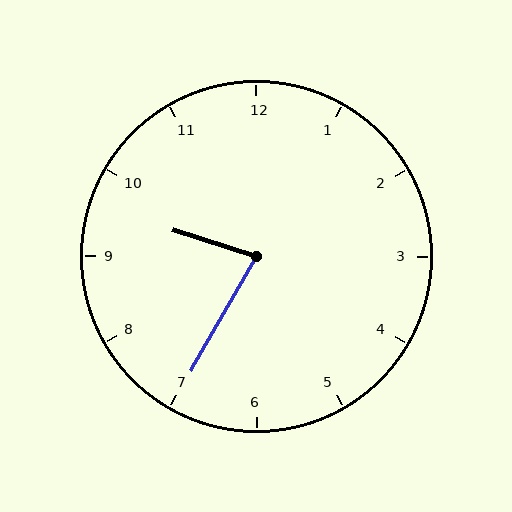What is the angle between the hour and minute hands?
Approximately 78 degrees.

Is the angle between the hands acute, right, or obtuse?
It is acute.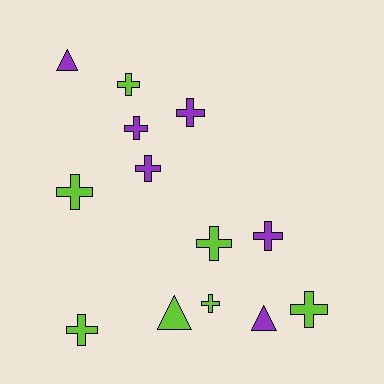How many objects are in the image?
There are 13 objects.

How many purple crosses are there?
There are 4 purple crosses.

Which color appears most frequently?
Lime, with 7 objects.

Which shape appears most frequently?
Cross, with 10 objects.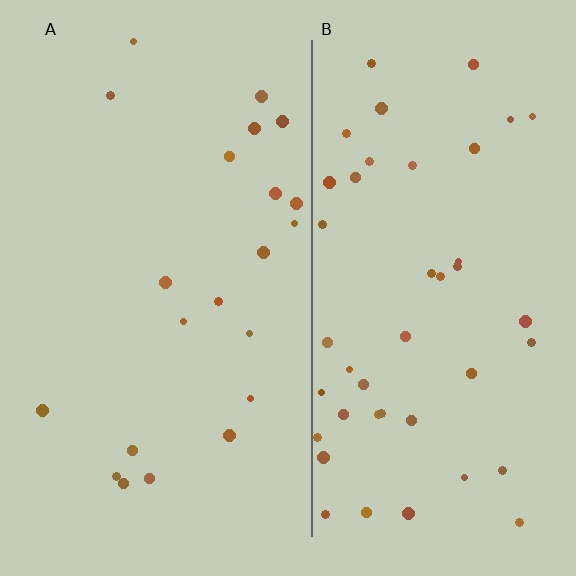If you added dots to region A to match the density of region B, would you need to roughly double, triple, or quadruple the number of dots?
Approximately double.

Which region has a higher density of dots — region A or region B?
B (the right).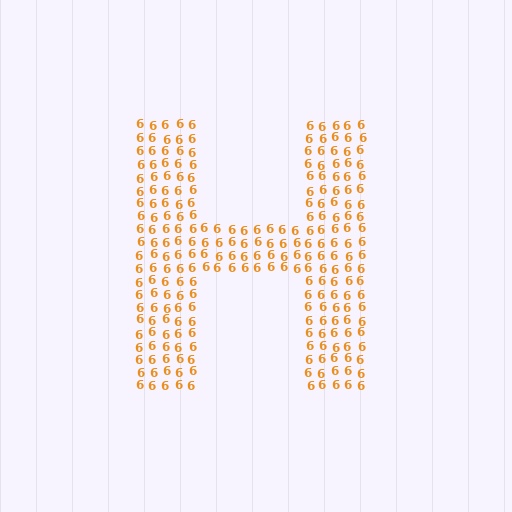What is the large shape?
The large shape is the letter H.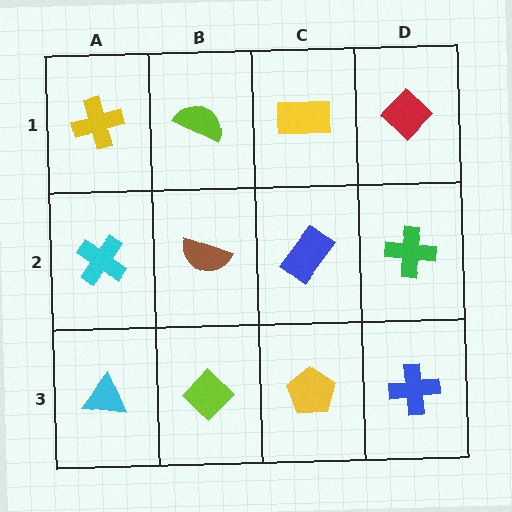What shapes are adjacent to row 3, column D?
A green cross (row 2, column D), a yellow pentagon (row 3, column C).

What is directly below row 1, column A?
A cyan cross.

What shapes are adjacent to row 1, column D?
A green cross (row 2, column D), a yellow rectangle (row 1, column C).